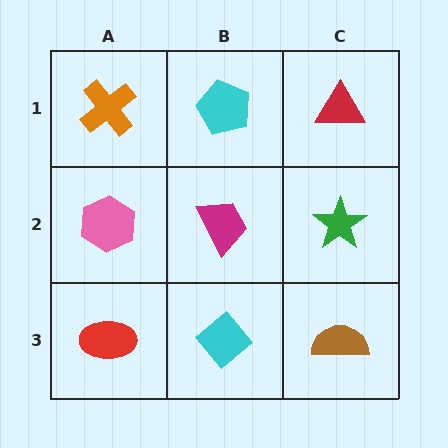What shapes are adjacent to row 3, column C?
A green star (row 2, column C), a cyan diamond (row 3, column B).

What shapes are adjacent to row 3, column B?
A magenta trapezoid (row 2, column B), a red ellipse (row 3, column A), a brown semicircle (row 3, column C).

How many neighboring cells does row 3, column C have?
2.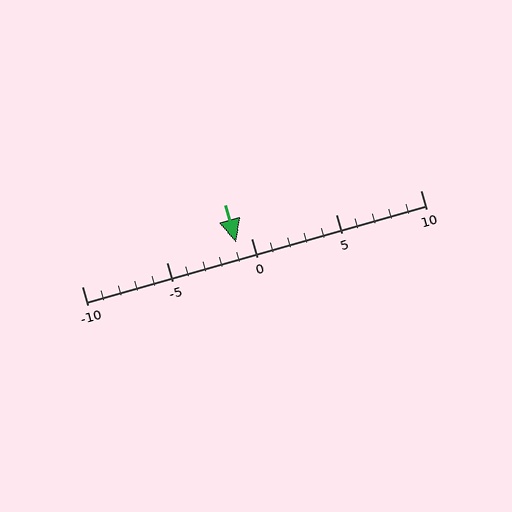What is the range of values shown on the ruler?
The ruler shows values from -10 to 10.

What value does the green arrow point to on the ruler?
The green arrow points to approximately -1.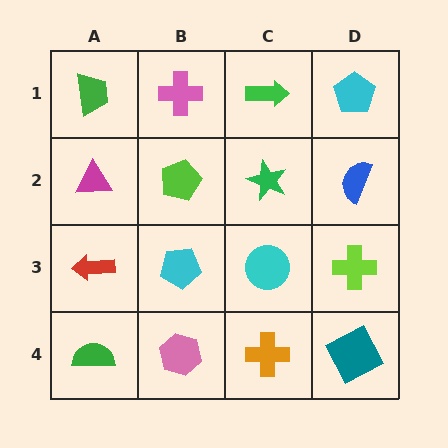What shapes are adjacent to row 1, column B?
A lime pentagon (row 2, column B), a green trapezoid (row 1, column A), a green arrow (row 1, column C).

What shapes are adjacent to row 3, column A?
A magenta triangle (row 2, column A), a green semicircle (row 4, column A), a cyan pentagon (row 3, column B).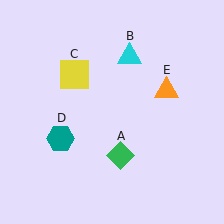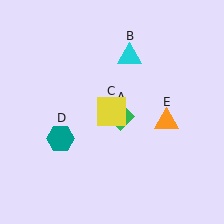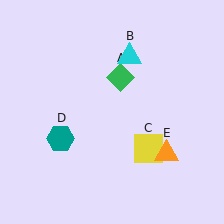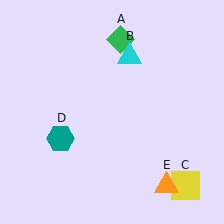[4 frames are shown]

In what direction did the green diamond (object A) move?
The green diamond (object A) moved up.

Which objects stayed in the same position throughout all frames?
Cyan triangle (object B) and teal hexagon (object D) remained stationary.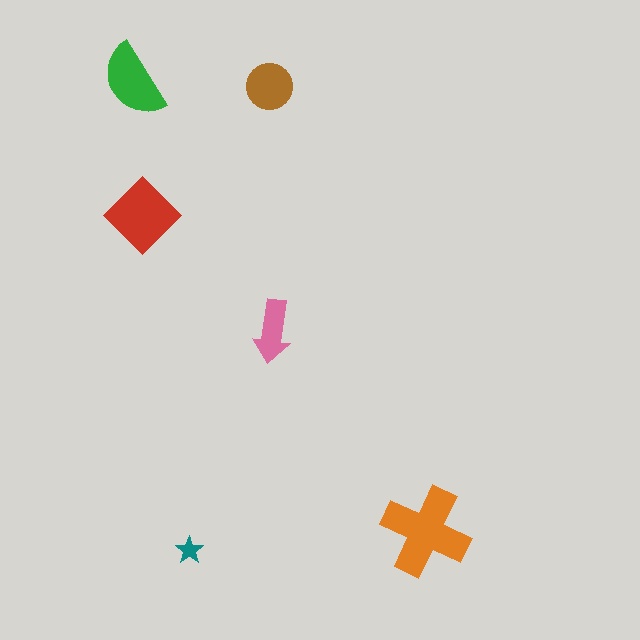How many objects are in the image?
There are 6 objects in the image.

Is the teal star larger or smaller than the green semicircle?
Smaller.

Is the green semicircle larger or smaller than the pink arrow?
Larger.